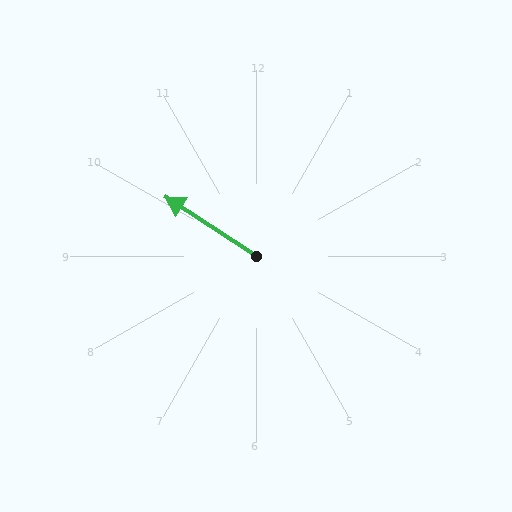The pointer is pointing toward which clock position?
Roughly 10 o'clock.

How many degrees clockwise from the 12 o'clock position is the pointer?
Approximately 303 degrees.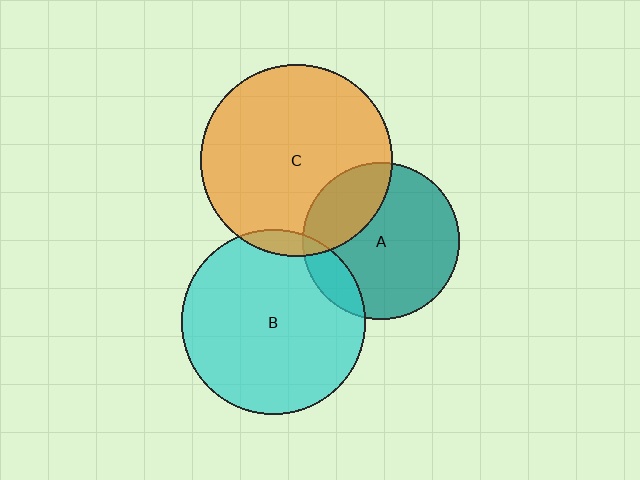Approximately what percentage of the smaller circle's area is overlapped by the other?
Approximately 15%.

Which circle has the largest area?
Circle C (orange).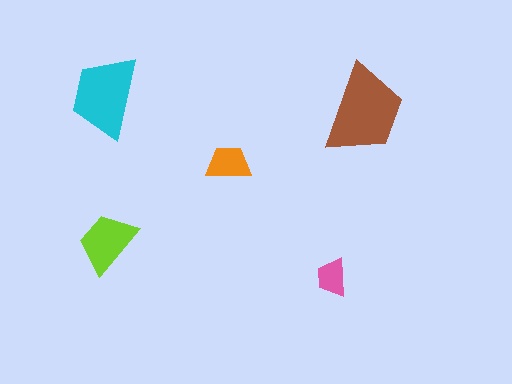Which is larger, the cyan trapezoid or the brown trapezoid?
The brown one.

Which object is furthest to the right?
The brown trapezoid is rightmost.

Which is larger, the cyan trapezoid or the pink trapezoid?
The cyan one.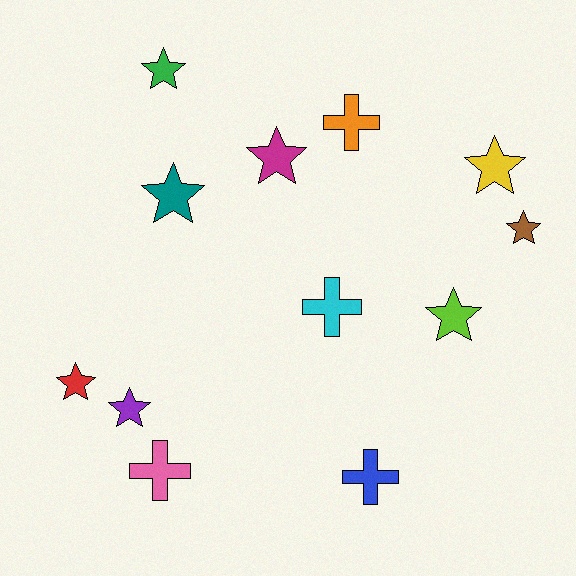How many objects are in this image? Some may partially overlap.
There are 12 objects.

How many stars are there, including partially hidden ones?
There are 8 stars.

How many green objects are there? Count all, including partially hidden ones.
There is 1 green object.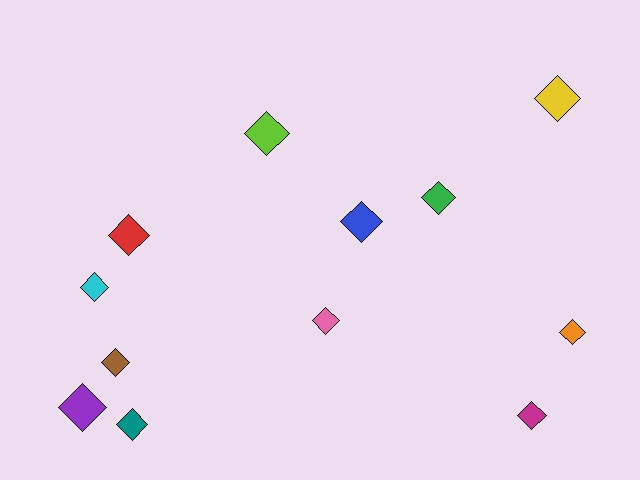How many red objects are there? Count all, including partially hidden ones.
There is 1 red object.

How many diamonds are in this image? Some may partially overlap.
There are 12 diamonds.